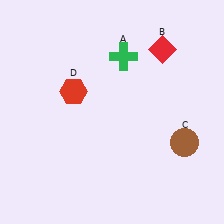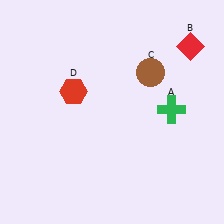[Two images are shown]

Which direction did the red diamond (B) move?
The red diamond (B) moved right.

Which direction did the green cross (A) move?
The green cross (A) moved down.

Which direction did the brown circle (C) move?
The brown circle (C) moved up.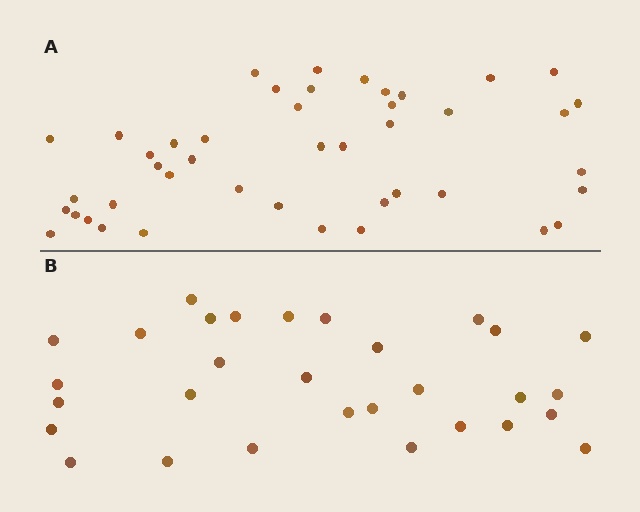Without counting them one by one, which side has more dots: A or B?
Region A (the top region) has more dots.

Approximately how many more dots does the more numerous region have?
Region A has approximately 15 more dots than region B.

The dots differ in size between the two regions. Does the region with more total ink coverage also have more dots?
No. Region B has more total ink coverage because its dots are larger, but region A actually contains more individual dots. Total area can be misleading — the number of items is what matters here.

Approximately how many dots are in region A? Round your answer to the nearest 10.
About 40 dots. (The exact count is 44, which rounds to 40.)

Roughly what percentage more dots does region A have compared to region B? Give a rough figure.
About 45% more.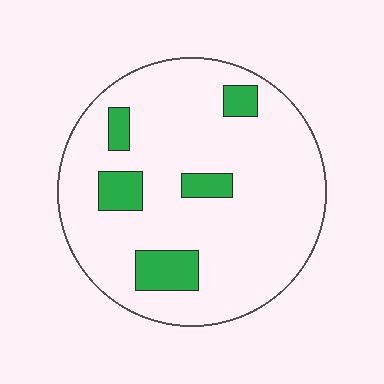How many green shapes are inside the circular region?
5.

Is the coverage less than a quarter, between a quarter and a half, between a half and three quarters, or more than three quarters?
Less than a quarter.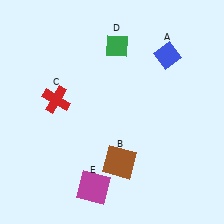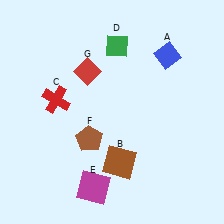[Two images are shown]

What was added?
A brown pentagon (F), a red diamond (G) were added in Image 2.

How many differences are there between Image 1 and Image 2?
There are 2 differences between the two images.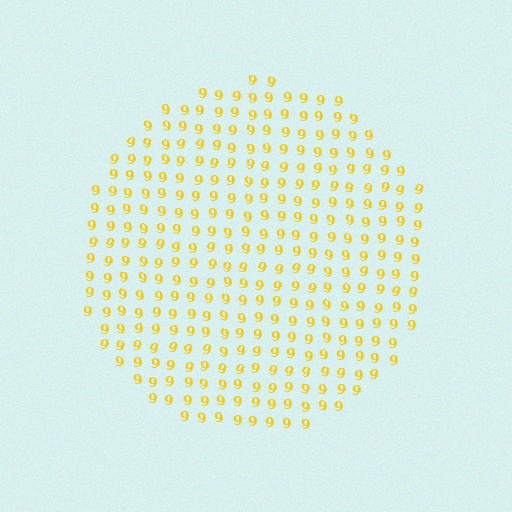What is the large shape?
The large shape is a circle.